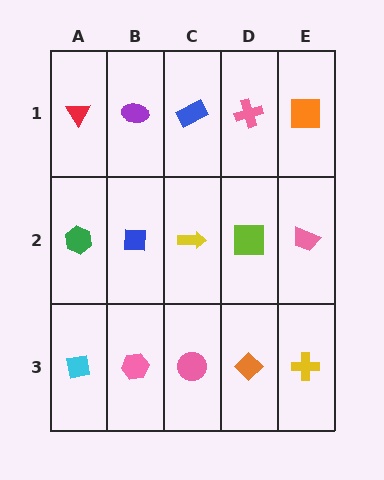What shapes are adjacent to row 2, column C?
A blue rectangle (row 1, column C), a pink circle (row 3, column C), a blue square (row 2, column B), a lime square (row 2, column D).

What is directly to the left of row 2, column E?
A lime square.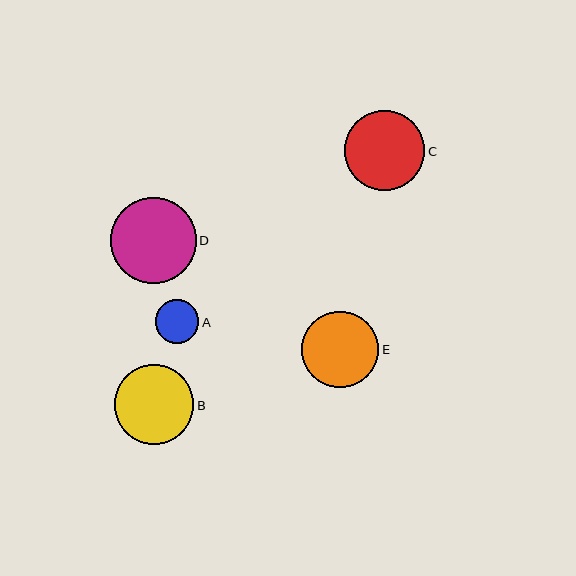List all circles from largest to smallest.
From largest to smallest: D, C, B, E, A.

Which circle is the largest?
Circle D is the largest with a size of approximately 86 pixels.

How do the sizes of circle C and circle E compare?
Circle C and circle E are approximately the same size.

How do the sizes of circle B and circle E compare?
Circle B and circle E are approximately the same size.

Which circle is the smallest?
Circle A is the smallest with a size of approximately 43 pixels.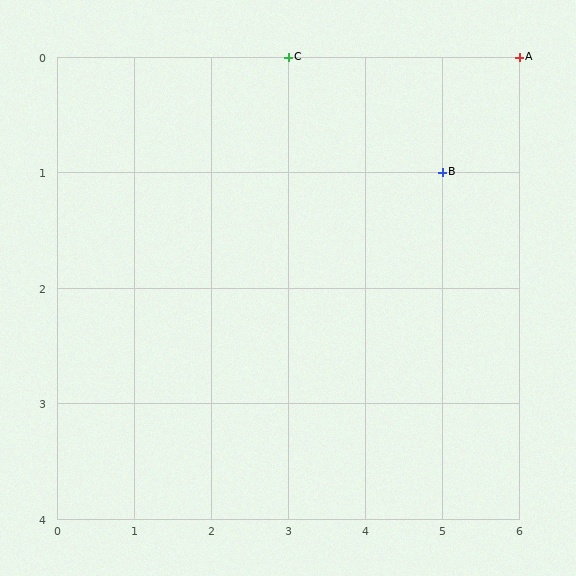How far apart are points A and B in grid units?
Points A and B are 1 column and 1 row apart (about 1.4 grid units diagonally).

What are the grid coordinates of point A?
Point A is at grid coordinates (6, 0).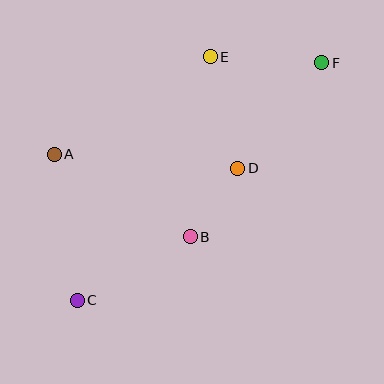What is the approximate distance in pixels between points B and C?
The distance between B and C is approximately 130 pixels.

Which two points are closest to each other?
Points B and D are closest to each other.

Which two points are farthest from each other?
Points C and F are farthest from each other.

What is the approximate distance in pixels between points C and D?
The distance between C and D is approximately 208 pixels.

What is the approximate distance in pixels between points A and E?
The distance between A and E is approximately 184 pixels.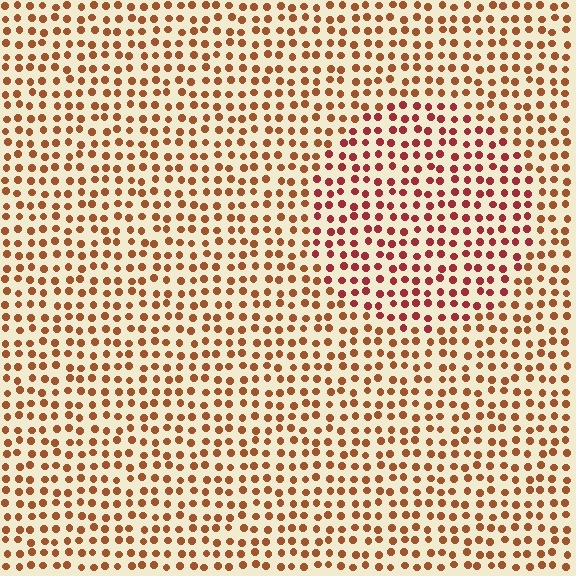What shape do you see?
I see a circle.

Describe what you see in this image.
The image is filled with small brown elements in a uniform arrangement. A circle-shaped region is visible where the elements are tinted to a slightly different hue, forming a subtle color boundary.